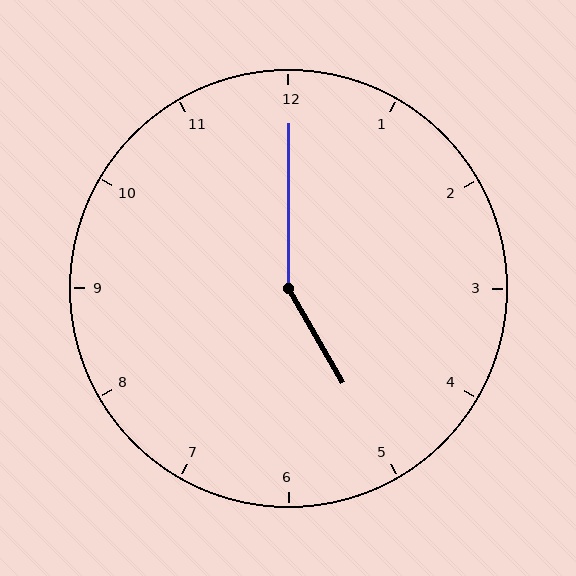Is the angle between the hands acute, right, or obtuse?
It is obtuse.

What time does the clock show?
5:00.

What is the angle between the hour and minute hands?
Approximately 150 degrees.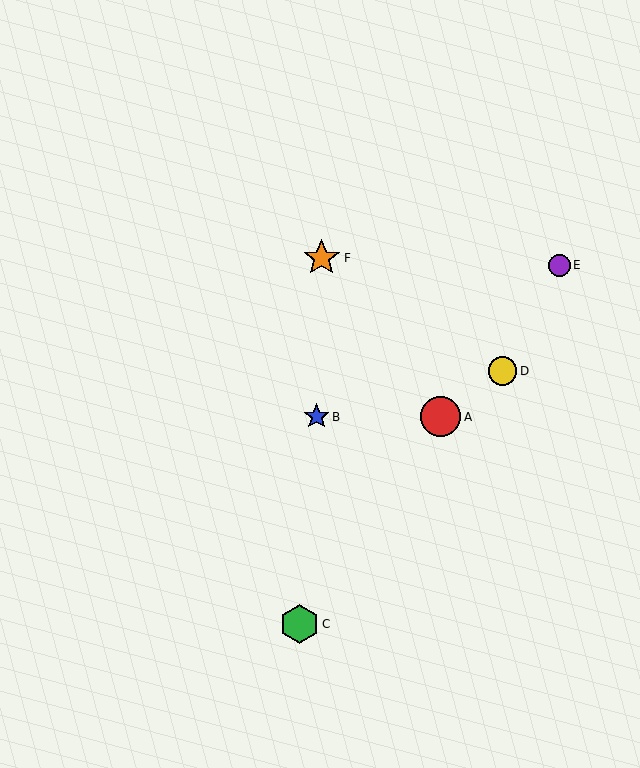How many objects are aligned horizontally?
2 objects (A, B) are aligned horizontally.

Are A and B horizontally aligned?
Yes, both are at y≈417.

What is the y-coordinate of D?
Object D is at y≈371.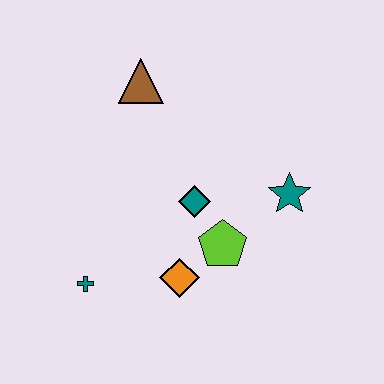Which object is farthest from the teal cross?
The teal star is farthest from the teal cross.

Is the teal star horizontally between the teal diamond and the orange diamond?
No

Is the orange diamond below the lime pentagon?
Yes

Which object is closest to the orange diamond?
The lime pentagon is closest to the orange diamond.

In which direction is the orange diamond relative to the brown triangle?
The orange diamond is below the brown triangle.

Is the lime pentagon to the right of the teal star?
No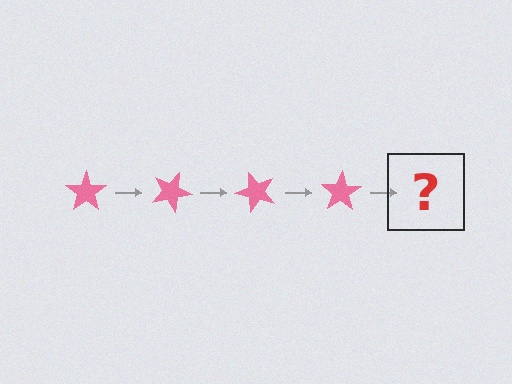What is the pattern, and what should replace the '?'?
The pattern is that the star rotates 25 degrees each step. The '?' should be a pink star rotated 100 degrees.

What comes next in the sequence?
The next element should be a pink star rotated 100 degrees.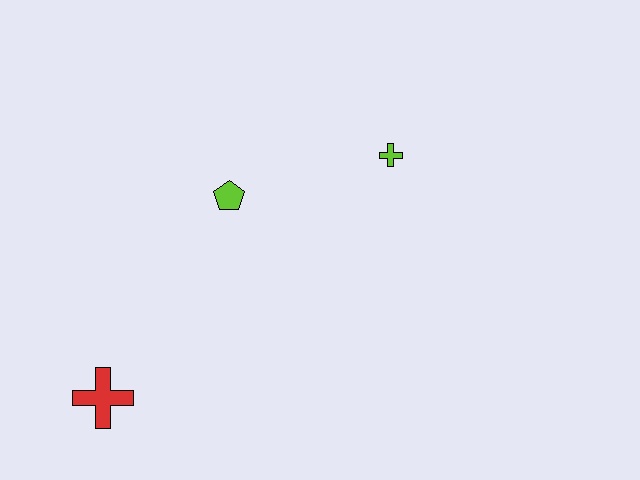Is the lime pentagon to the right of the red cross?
Yes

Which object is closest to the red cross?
The lime pentagon is closest to the red cross.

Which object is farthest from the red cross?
The lime cross is farthest from the red cross.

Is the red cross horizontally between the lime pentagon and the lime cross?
No